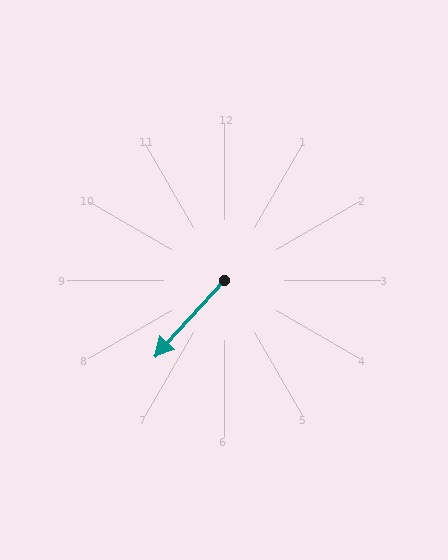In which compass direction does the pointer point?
Southwest.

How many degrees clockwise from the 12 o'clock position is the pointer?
Approximately 222 degrees.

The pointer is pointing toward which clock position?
Roughly 7 o'clock.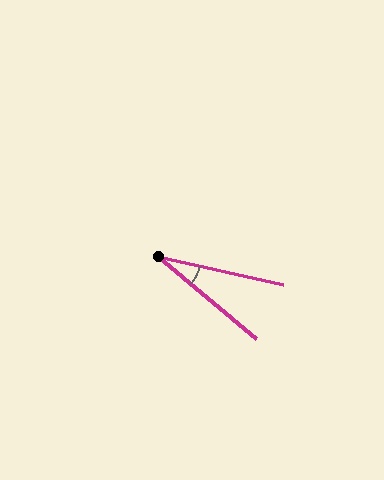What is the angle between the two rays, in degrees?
Approximately 27 degrees.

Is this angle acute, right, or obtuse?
It is acute.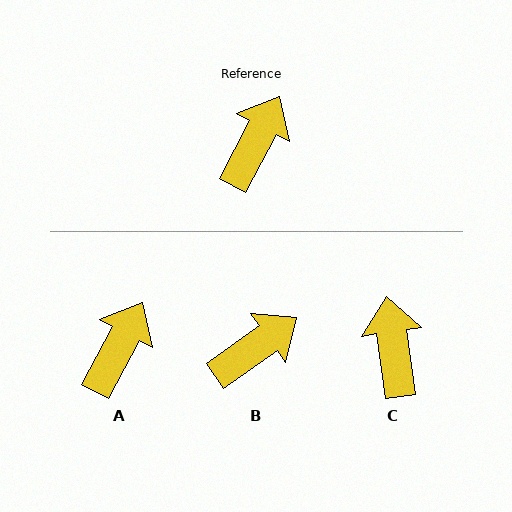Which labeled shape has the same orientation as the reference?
A.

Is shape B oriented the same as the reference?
No, it is off by about 27 degrees.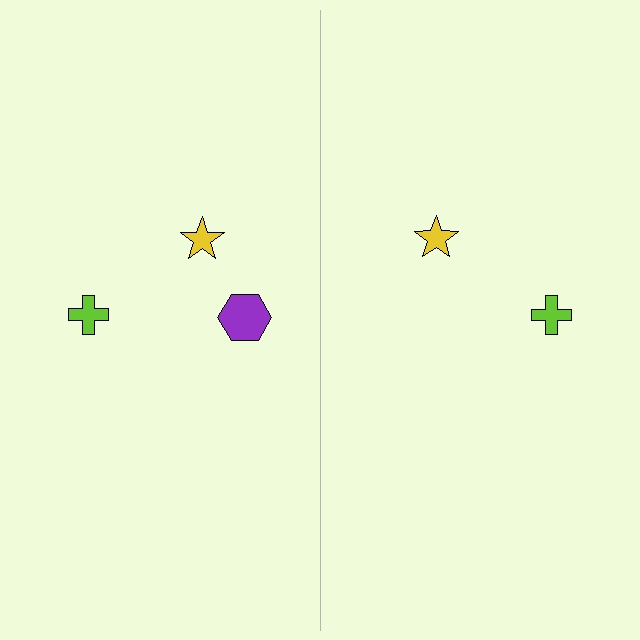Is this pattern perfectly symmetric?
No, the pattern is not perfectly symmetric. A purple hexagon is missing from the right side.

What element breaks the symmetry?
A purple hexagon is missing from the right side.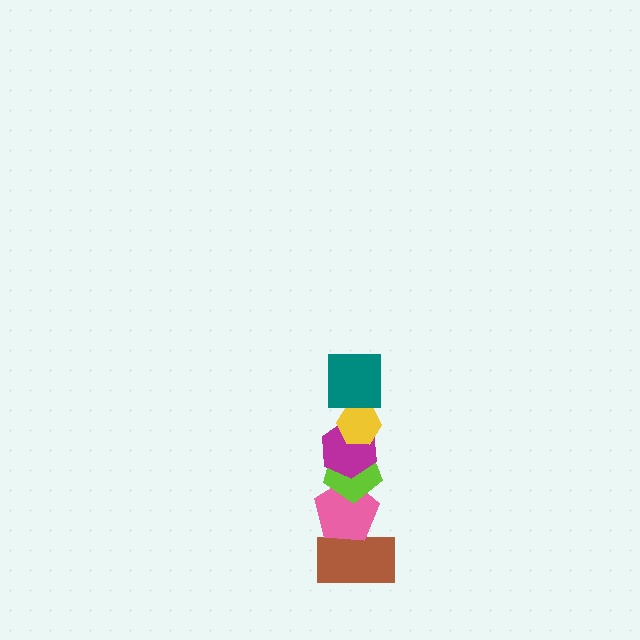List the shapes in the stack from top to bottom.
From top to bottom: the teal square, the yellow hexagon, the magenta hexagon, the lime pentagon, the pink pentagon, the brown rectangle.